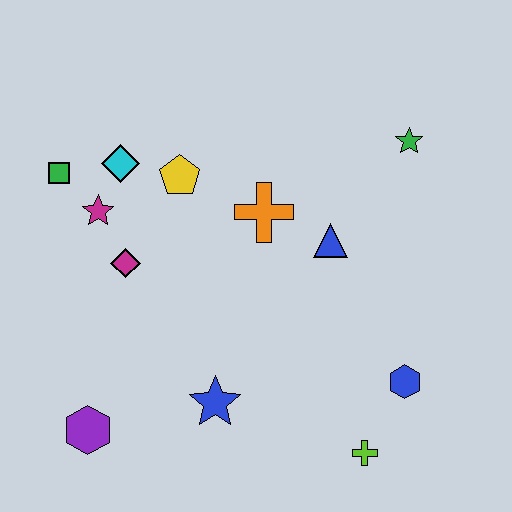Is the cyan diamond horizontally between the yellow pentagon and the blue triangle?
No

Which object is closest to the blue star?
The purple hexagon is closest to the blue star.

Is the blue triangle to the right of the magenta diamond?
Yes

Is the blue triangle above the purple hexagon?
Yes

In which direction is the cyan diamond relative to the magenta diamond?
The cyan diamond is above the magenta diamond.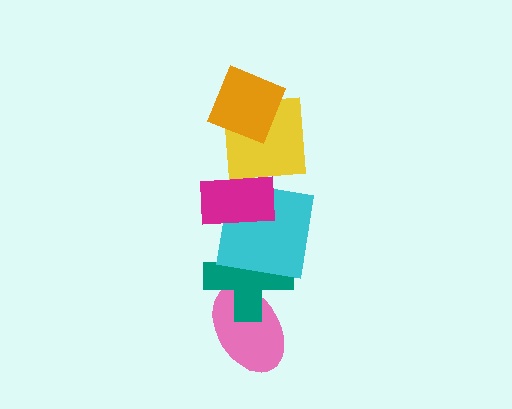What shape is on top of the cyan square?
The magenta rectangle is on top of the cyan square.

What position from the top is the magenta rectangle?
The magenta rectangle is 3rd from the top.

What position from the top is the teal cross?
The teal cross is 5th from the top.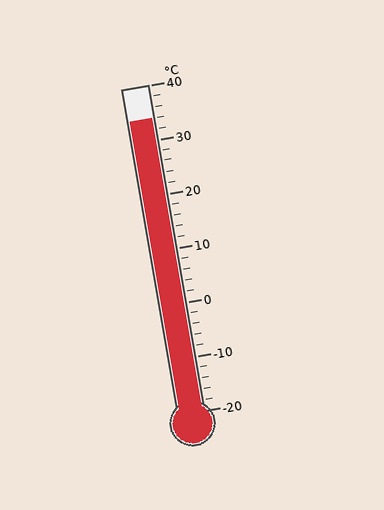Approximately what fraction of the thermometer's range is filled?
The thermometer is filled to approximately 90% of its range.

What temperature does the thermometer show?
The thermometer shows approximately 34°C.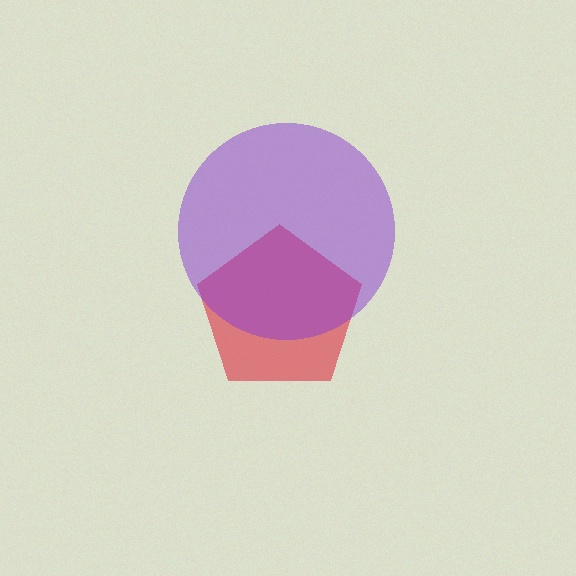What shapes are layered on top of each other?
The layered shapes are: a red pentagon, a purple circle.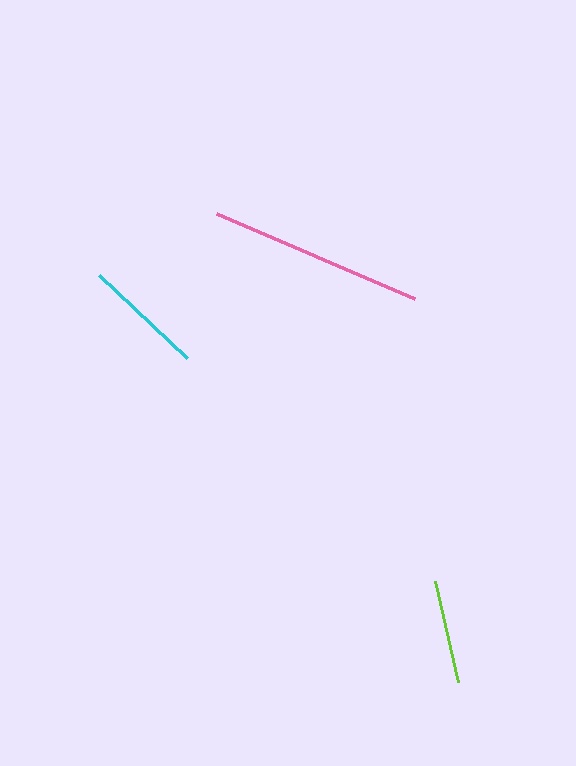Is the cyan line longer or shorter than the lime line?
The cyan line is longer than the lime line.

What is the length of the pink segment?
The pink segment is approximately 216 pixels long.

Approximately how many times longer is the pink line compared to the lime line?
The pink line is approximately 2.1 times the length of the lime line.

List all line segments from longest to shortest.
From longest to shortest: pink, cyan, lime.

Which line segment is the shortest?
The lime line is the shortest at approximately 104 pixels.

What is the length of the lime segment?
The lime segment is approximately 104 pixels long.